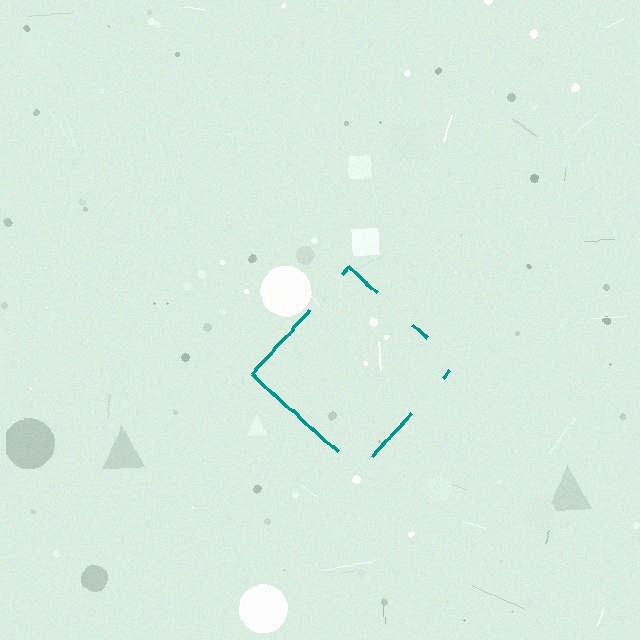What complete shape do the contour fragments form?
The contour fragments form a diamond.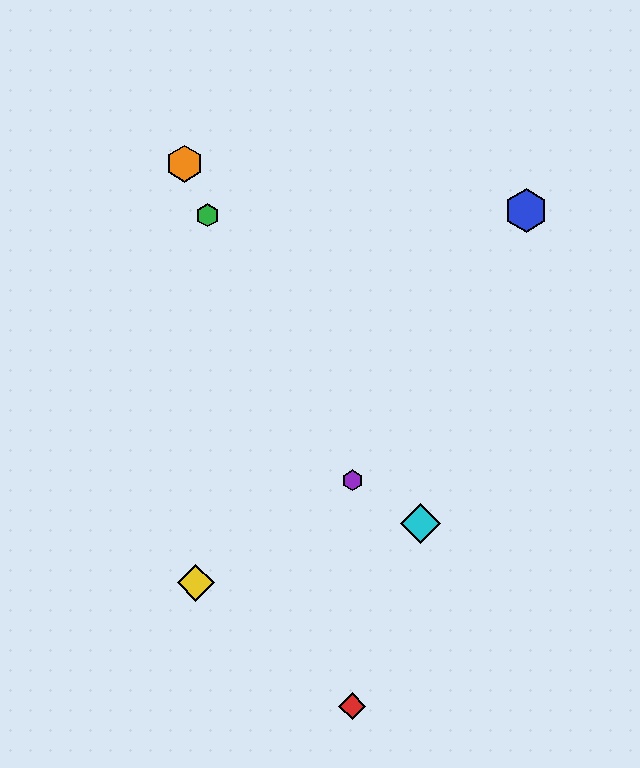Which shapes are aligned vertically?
The red diamond, the purple hexagon are aligned vertically.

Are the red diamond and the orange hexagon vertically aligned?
No, the red diamond is at x≈352 and the orange hexagon is at x≈185.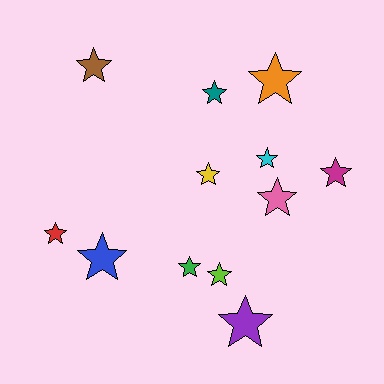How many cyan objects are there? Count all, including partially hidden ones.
There is 1 cyan object.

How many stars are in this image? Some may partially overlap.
There are 12 stars.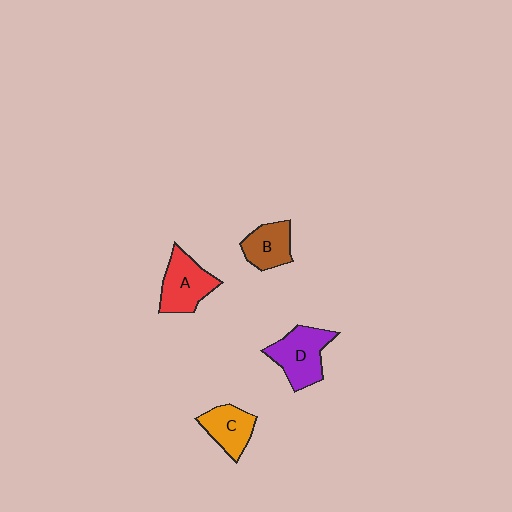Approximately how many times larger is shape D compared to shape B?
Approximately 1.4 times.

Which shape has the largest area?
Shape D (purple).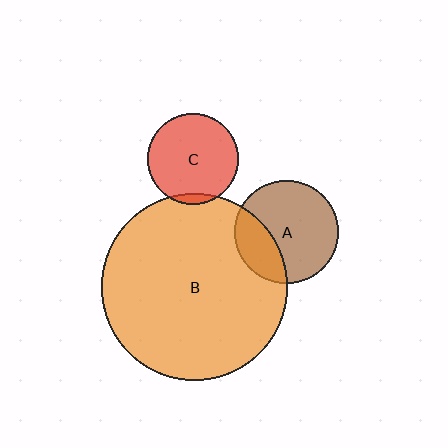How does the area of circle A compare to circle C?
Approximately 1.3 times.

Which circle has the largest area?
Circle B (orange).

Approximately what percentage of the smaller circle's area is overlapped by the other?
Approximately 30%.